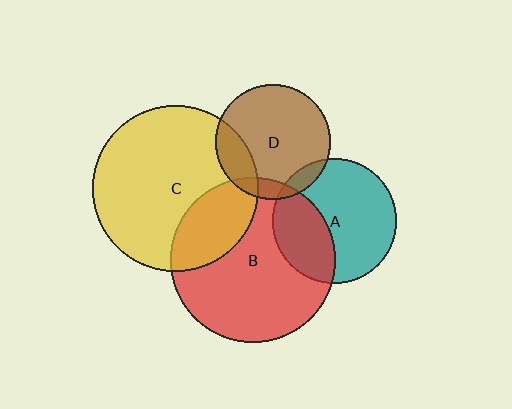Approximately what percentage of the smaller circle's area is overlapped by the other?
Approximately 10%.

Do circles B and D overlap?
Yes.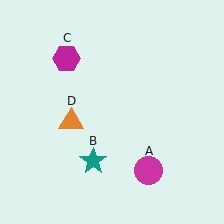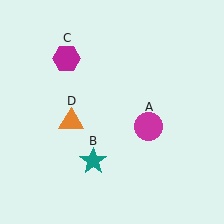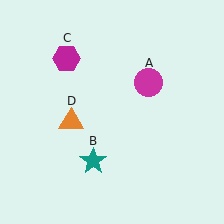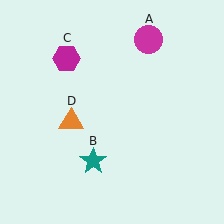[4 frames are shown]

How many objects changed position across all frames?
1 object changed position: magenta circle (object A).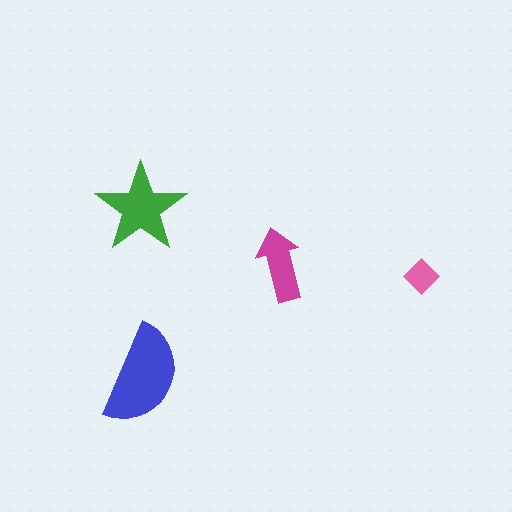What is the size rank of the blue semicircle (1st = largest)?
1st.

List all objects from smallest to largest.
The pink diamond, the magenta arrow, the green star, the blue semicircle.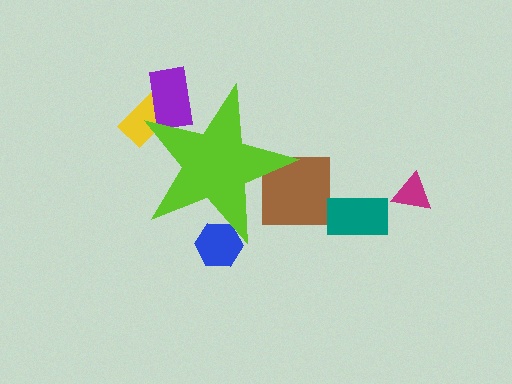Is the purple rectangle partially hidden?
Yes, the purple rectangle is partially hidden behind the lime star.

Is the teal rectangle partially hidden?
No, the teal rectangle is fully visible.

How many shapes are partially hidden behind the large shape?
4 shapes are partially hidden.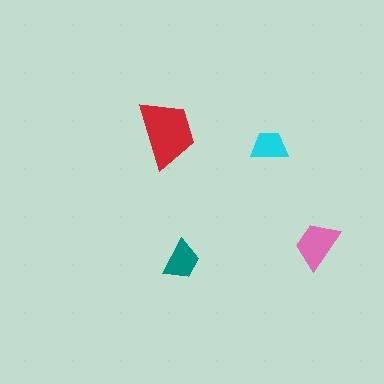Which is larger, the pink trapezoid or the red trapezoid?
The red one.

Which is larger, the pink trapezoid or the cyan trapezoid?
The pink one.